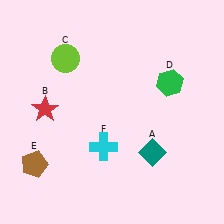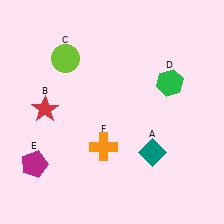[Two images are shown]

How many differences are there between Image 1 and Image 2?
There are 2 differences between the two images.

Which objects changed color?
E changed from brown to magenta. F changed from cyan to orange.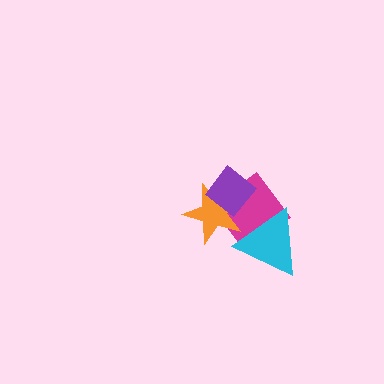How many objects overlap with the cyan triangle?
2 objects overlap with the cyan triangle.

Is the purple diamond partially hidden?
No, no other shape covers it.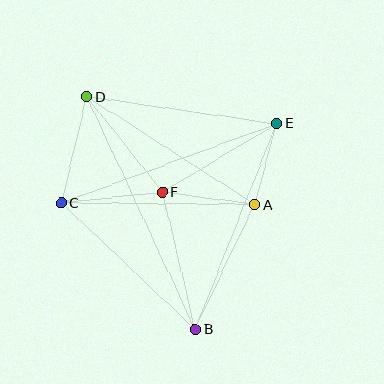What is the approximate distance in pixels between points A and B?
The distance between A and B is approximately 138 pixels.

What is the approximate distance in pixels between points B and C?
The distance between B and C is approximately 184 pixels.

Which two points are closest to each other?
Points A and E are closest to each other.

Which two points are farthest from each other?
Points B and D are farthest from each other.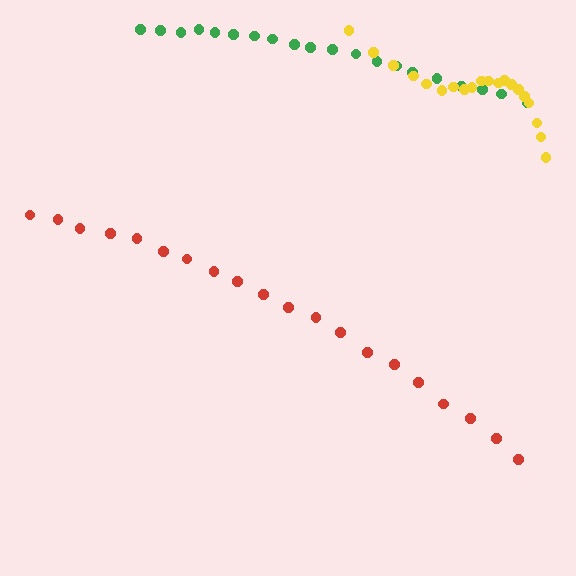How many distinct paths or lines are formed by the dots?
There are 3 distinct paths.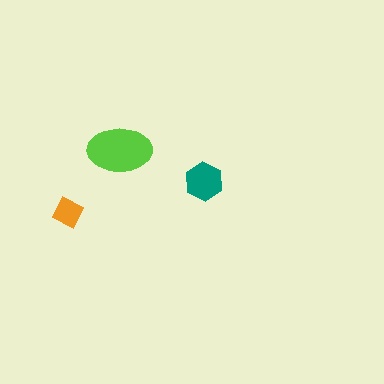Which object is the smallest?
The orange diamond.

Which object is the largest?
The lime ellipse.